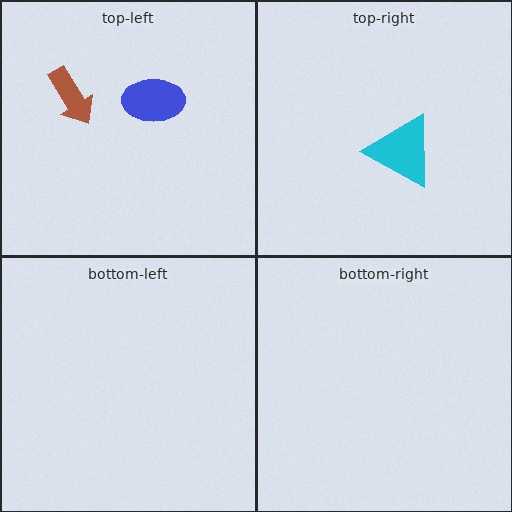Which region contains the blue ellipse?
The top-left region.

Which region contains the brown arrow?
The top-left region.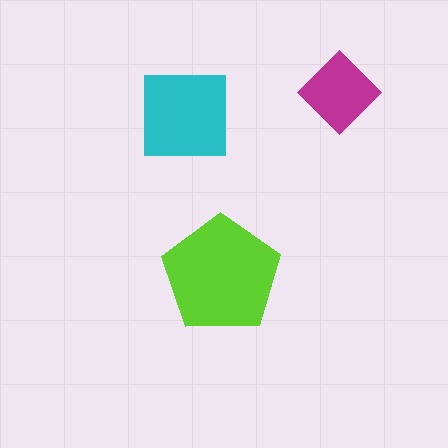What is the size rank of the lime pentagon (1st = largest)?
1st.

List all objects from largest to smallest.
The lime pentagon, the cyan square, the magenta diamond.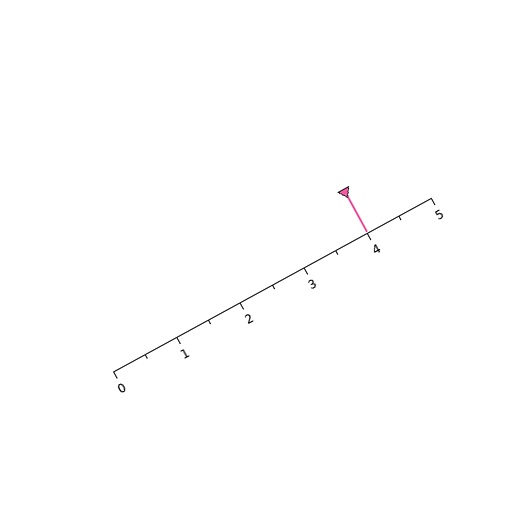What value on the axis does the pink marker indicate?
The marker indicates approximately 4.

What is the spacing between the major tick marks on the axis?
The major ticks are spaced 1 apart.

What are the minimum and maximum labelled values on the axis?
The axis runs from 0 to 5.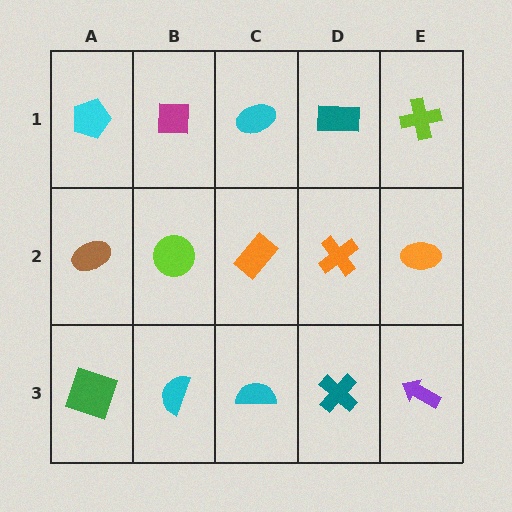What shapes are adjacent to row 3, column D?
An orange cross (row 2, column D), a cyan semicircle (row 3, column C), a purple arrow (row 3, column E).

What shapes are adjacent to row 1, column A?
A brown ellipse (row 2, column A), a magenta square (row 1, column B).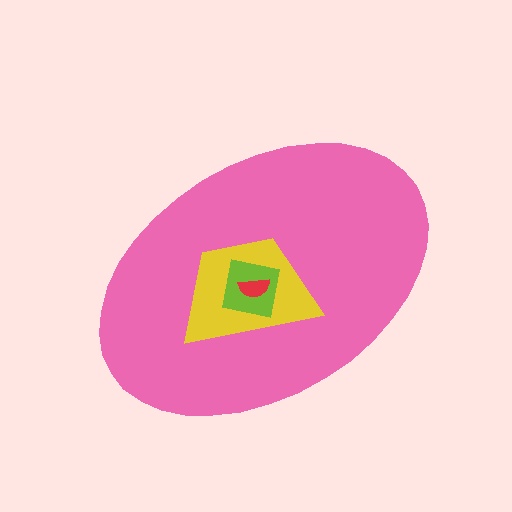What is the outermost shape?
The pink ellipse.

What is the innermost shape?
The red semicircle.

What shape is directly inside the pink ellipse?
The yellow trapezoid.